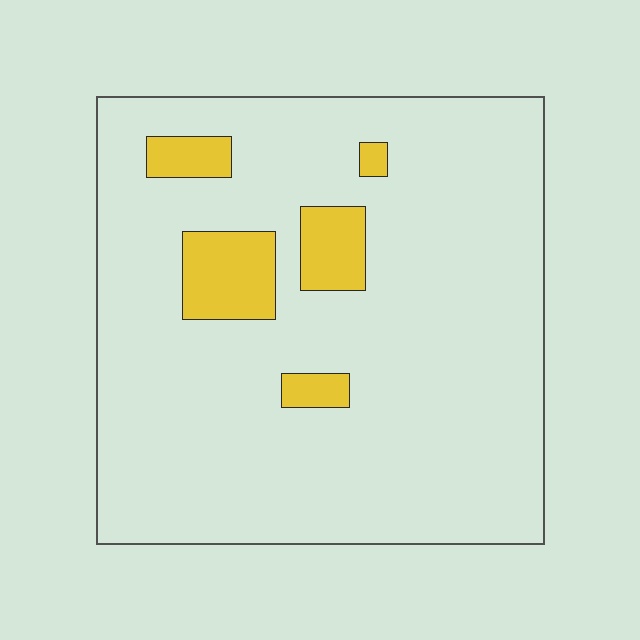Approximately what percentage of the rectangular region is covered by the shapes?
Approximately 10%.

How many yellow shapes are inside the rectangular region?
5.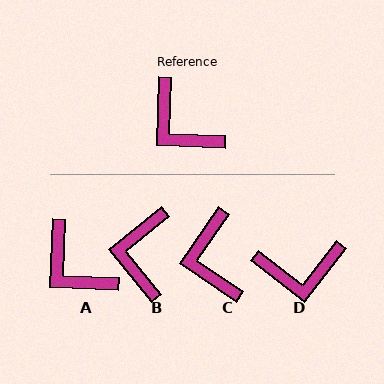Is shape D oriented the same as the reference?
No, it is off by about 54 degrees.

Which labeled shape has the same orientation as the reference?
A.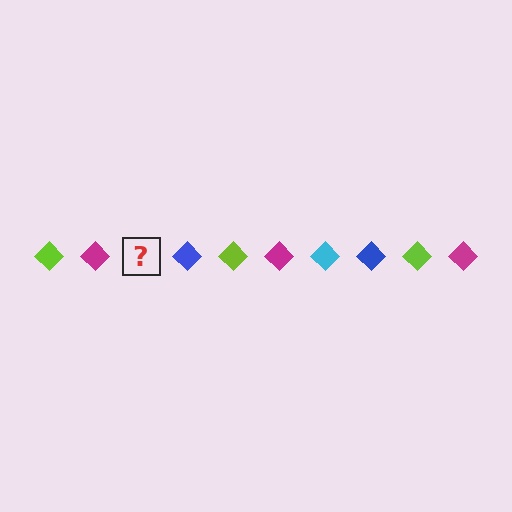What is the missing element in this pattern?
The missing element is a cyan diamond.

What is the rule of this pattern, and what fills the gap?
The rule is that the pattern cycles through lime, magenta, cyan, blue diamonds. The gap should be filled with a cyan diamond.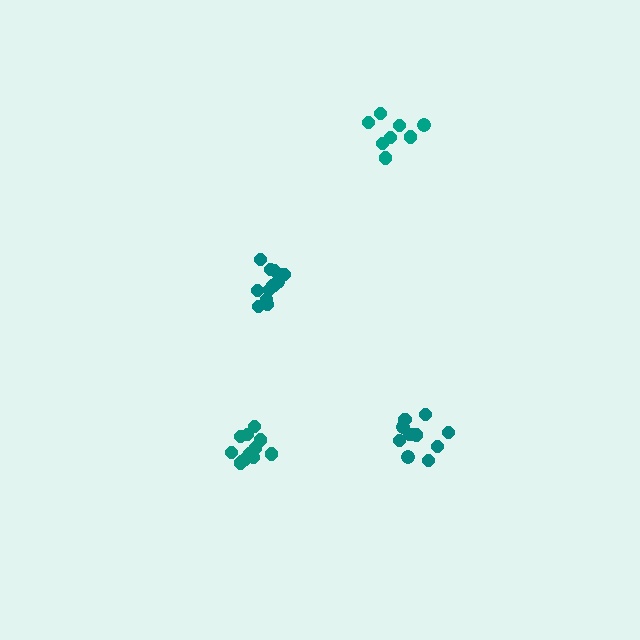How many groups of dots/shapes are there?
There are 4 groups.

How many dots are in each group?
Group 1: 12 dots, Group 2: 12 dots, Group 3: 8 dots, Group 4: 12 dots (44 total).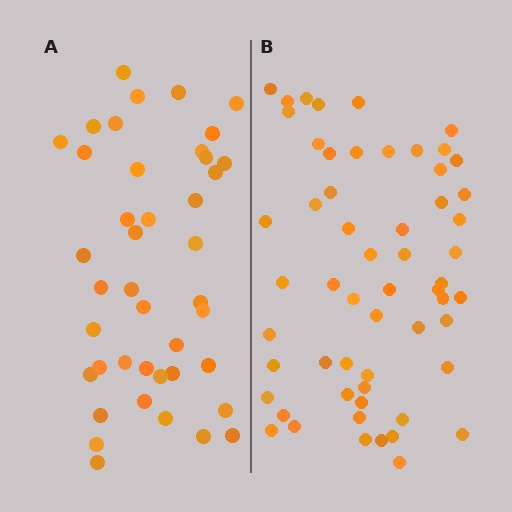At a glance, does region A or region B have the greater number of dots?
Region B (the right region) has more dots.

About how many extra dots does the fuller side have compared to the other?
Region B has approximately 15 more dots than region A.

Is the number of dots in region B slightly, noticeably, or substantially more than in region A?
Region B has noticeably more, but not dramatically so. The ratio is roughly 1.4 to 1.